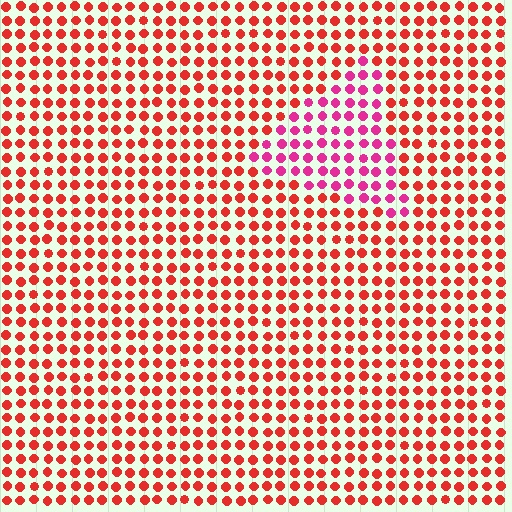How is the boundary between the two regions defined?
The boundary is defined purely by a slight shift in hue (about 36 degrees). Spacing, size, and orientation are identical on both sides.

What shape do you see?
I see a triangle.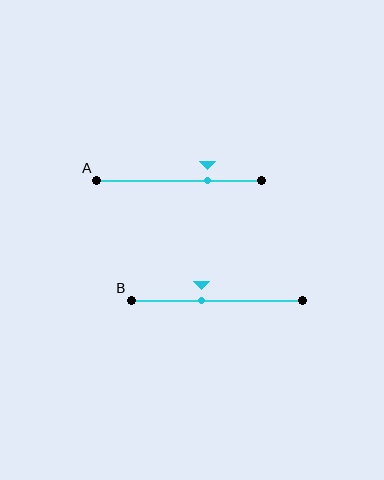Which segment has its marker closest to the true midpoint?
Segment B has its marker closest to the true midpoint.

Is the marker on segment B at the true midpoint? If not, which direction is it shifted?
No, the marker on segment B is shifted to the left by about 9% of the segment length.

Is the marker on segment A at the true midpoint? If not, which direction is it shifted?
No, the marker on segment A is shifted to the right by about 17% of the segment length.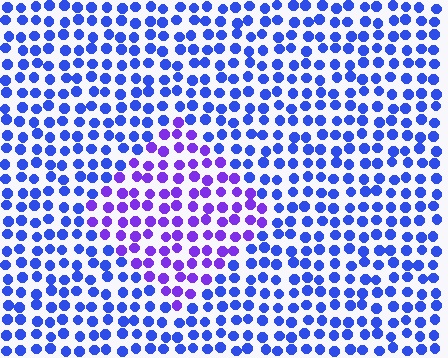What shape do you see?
I see a diamond.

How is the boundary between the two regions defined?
The boundary is defined purely by a slight shift in hue (about 37 degrees). Spacing, size, and orientation are identical on both sides.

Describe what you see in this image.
The image is filled with small blue elements in a uniform arrangement. A diamond-shaped region is visible where the elements are tinted to a slightly different hue, forming a subtle color boundary.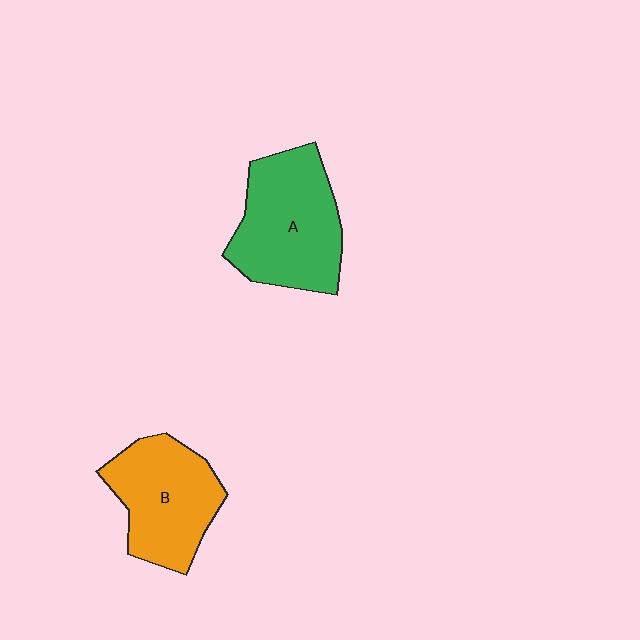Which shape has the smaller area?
Shape B (orange).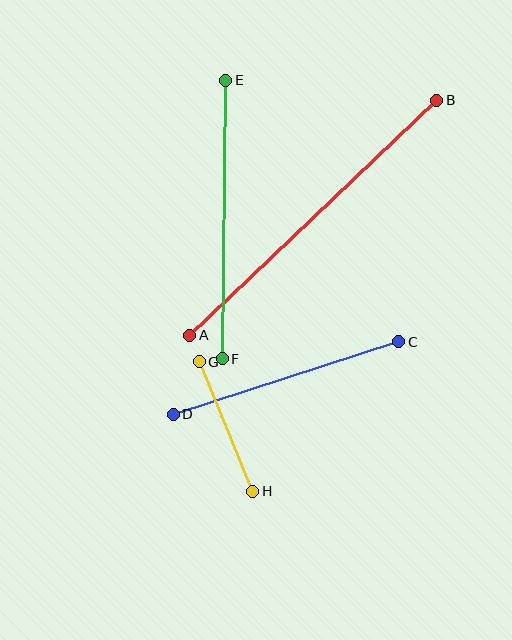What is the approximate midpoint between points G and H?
The midpoint is at approximately (226, 426) pixels.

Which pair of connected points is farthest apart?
Points A and B are farthest apart.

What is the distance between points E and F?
The distance is approximately 279 pixels.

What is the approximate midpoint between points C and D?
The midpoint is at approximately (286, 378) pixels.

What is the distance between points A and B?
The distance is approximately 341 pixels.